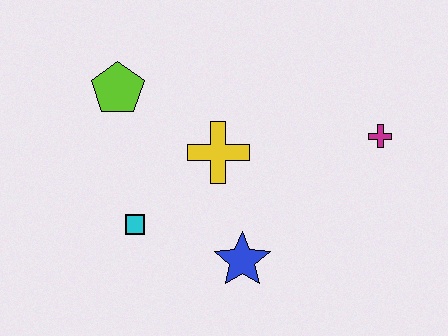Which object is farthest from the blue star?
The lime pentagon is farthest from the blue star.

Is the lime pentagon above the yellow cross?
Yes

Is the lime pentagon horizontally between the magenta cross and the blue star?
No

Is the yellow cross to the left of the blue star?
Yes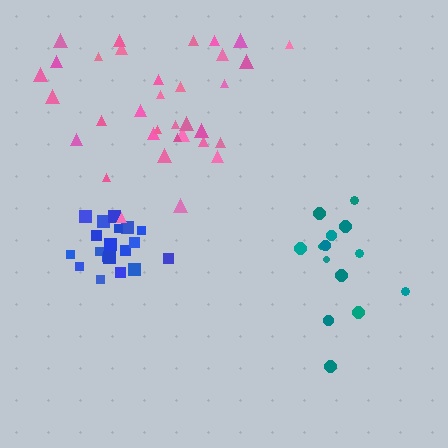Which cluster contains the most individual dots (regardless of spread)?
Pink (34).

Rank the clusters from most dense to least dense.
blue, pink, teal.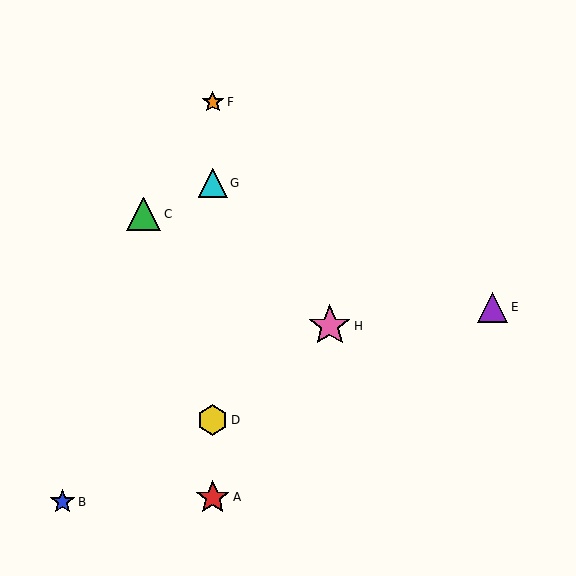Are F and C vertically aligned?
No, F is at x≈213 and C is at x≈144.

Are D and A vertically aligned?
Yes, both are at x≈213.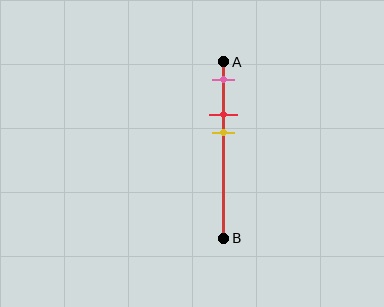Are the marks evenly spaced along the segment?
Yes, the marks are approximately evenly spaced.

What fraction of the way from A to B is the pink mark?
The pink mark is approximately 10% (0.1) of the way from A to B.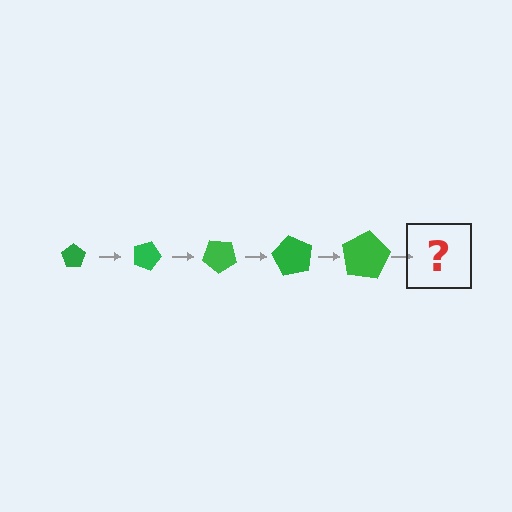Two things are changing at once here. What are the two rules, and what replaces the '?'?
The two rules are that the pentagon grows larger each step and it rotates 20 degrees each step. The '?' should be a pentagon, larger than the previous one and rotated 100 degrees from the start.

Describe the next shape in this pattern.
It should be a pentagon, larger than the previous one and rotated 100 degrees from the start.